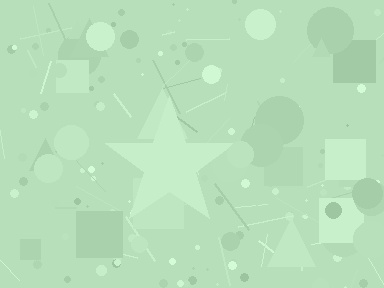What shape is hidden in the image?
A star is hidden in the image.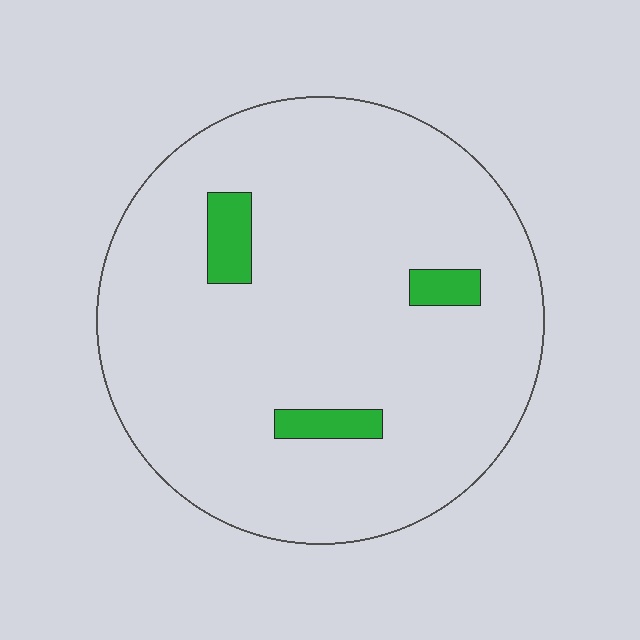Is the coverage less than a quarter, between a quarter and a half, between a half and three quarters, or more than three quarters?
Less than a quarter.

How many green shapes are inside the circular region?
3.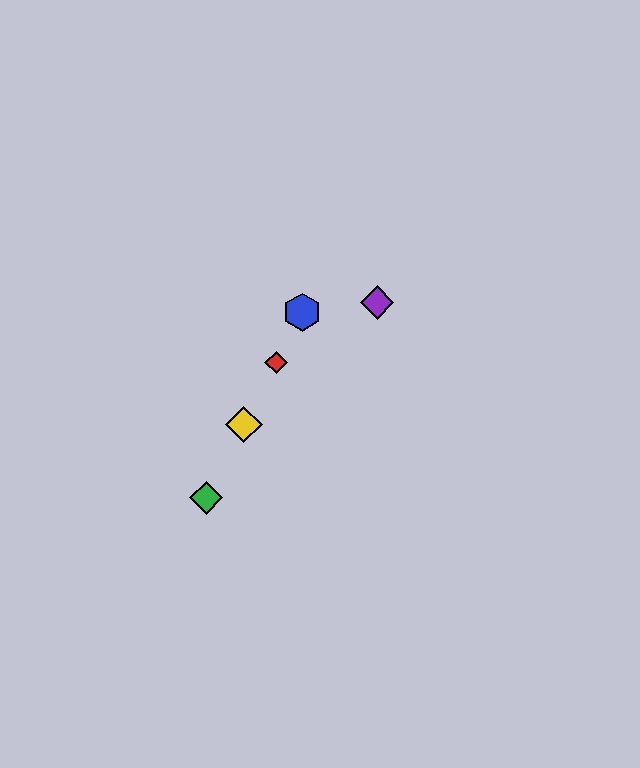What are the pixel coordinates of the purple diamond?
The purple diamond is at (377, 303).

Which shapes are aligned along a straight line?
The red diamond, the blue hexagon, the green diamond, the yellow diamond are aligned along a straight line.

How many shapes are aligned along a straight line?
4 shapes (the red diamond, the blue hexagon, the green diamond, the yellow diamond) are aligned along a straight line.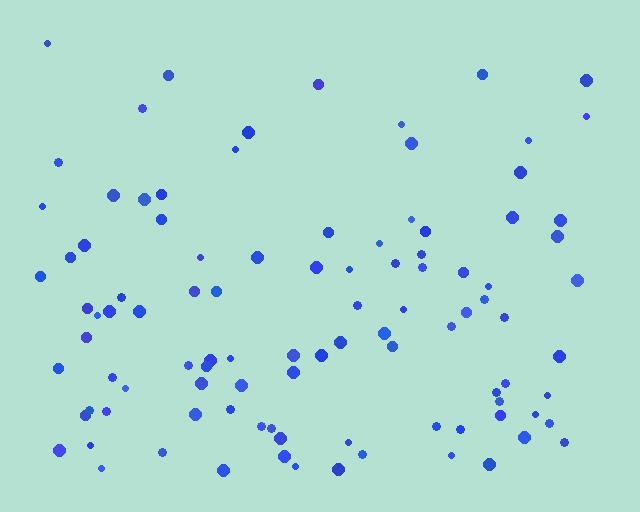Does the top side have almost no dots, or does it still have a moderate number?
Still a moderate number, just noticeably fewer than the bottom.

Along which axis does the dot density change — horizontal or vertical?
Vertical.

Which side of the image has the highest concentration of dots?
The bottom.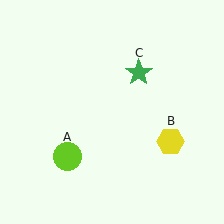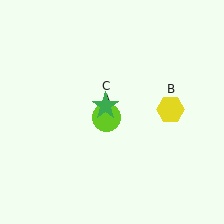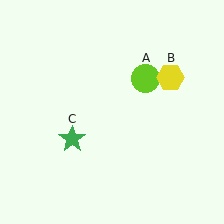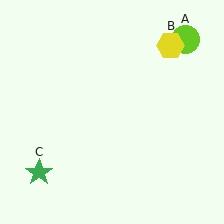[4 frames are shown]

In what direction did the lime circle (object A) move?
The lime circle (object A) moved up and to the right.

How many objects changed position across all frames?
3 objects changed position: lime circle (object A), yellow hexagon (object B), green star (object C).